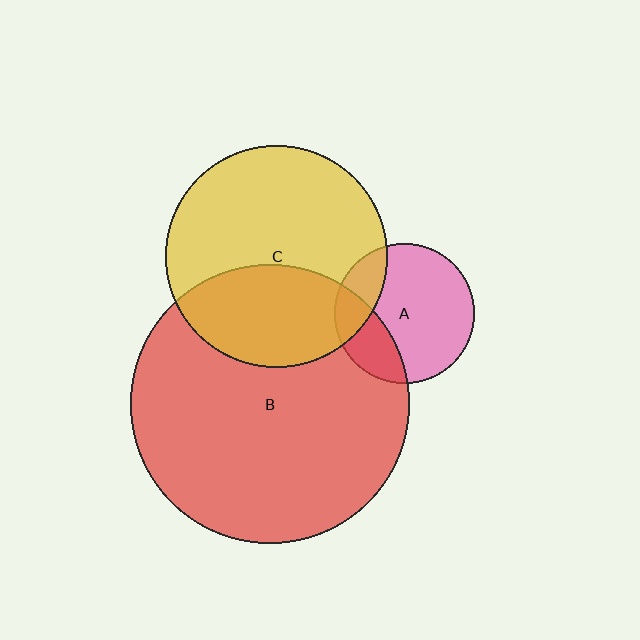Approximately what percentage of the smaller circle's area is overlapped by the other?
Approximately 25%.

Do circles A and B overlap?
Yes.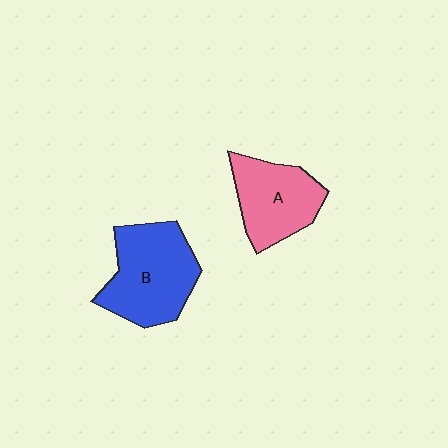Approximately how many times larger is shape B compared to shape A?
Approximately 1.3 times.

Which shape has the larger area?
Shape B (blue).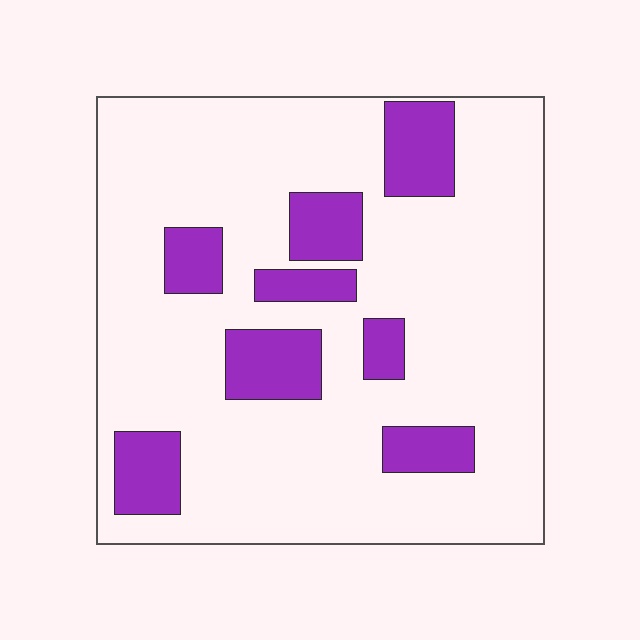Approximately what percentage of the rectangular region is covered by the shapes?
Approximately 20%.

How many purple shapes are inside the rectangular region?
8.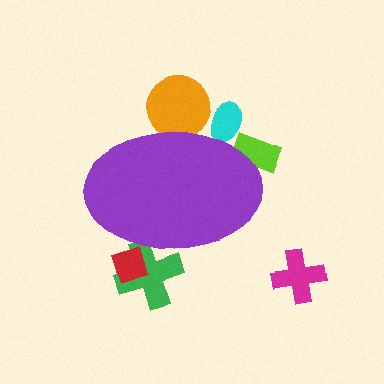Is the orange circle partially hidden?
Yes, the orange circle is partially hidden behind the purple ellipse.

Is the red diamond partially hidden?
Yes, the red diamond is partially hidden behind the purple ellipse.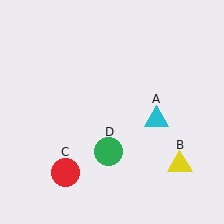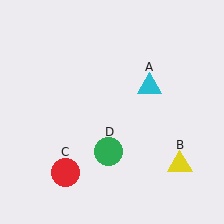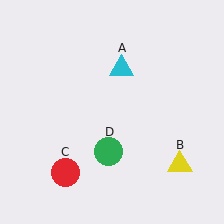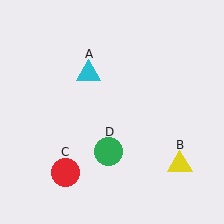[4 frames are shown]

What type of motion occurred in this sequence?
The cyan triangle (object A) rotated counterclockwise around the center of the scene.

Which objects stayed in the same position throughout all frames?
Yellow triangle (object B) and red circle (object C) and green circle (object D) remained stationary.